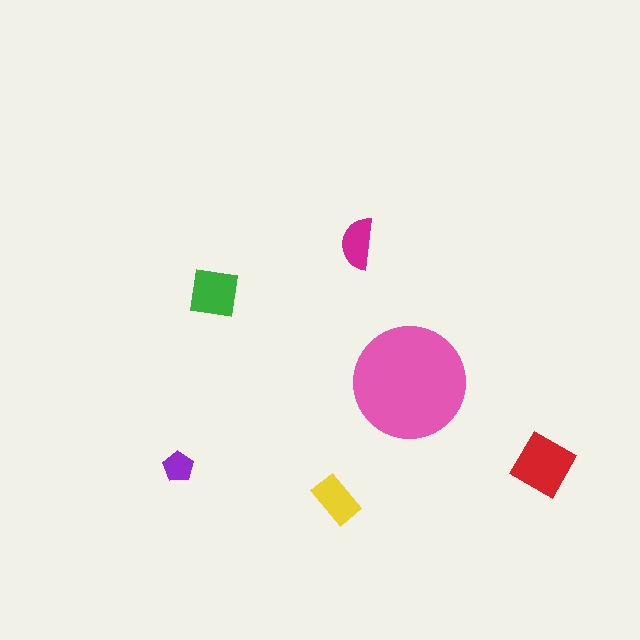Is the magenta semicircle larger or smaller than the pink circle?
Smaller.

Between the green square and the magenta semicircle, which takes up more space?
The green square.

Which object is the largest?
The pink circle.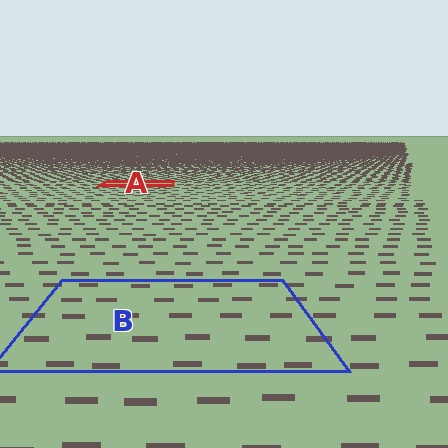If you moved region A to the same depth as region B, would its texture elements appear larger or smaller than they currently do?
They would appear larger. At a closer depth, the same texture elements are projected at a bigger on-screen size.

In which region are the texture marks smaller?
The texture marks are smaller in region A, because it is farther away.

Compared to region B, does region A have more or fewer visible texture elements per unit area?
Region A has more texture elements per unit area — they are packed more densely because it is farther away.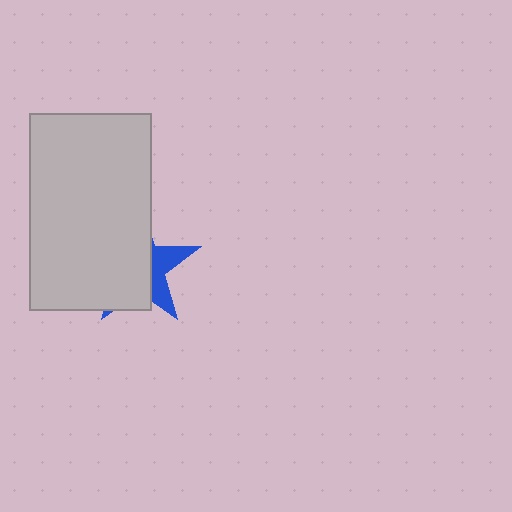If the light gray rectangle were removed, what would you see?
You would see the complete blue star.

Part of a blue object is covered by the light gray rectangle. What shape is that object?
It is a star.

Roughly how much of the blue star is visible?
A small part of it is visible (roughly 32%).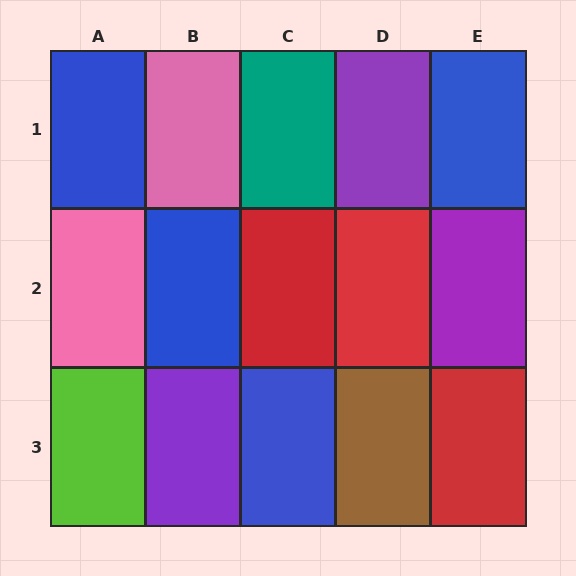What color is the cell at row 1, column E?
Blue.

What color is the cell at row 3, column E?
Red.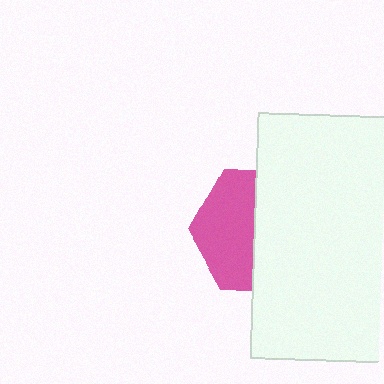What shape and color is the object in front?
The object in front is a white rectangle.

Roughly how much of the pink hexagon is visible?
About half of it is visible (roughly 47%).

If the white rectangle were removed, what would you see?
You would see the complete pink hexagon.